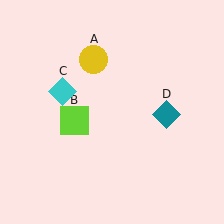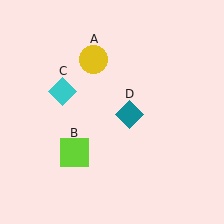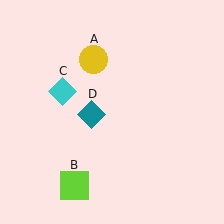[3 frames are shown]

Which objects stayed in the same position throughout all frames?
Yellow circle (object A) and cyan diamond (object C) remained stationary.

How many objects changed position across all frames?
2 objects changed position: lime square (object B), teal diamond (object D).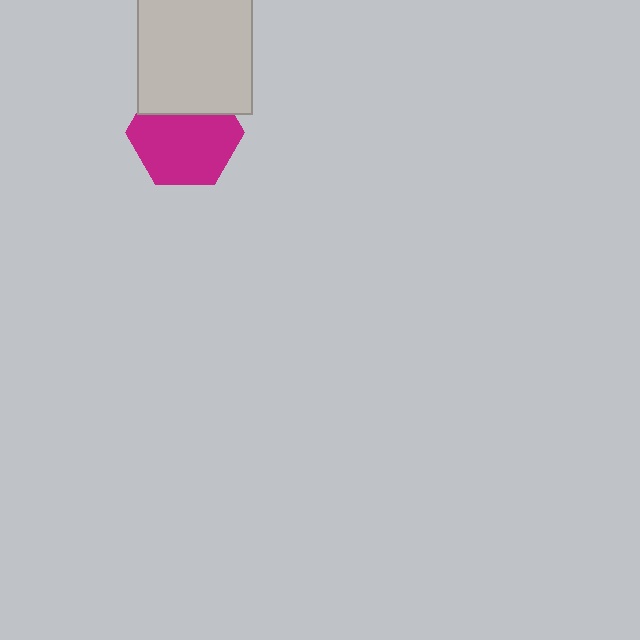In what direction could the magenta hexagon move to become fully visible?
The magenta hexagon could move down. That would shift it out from behind the light gray rectangle entirely.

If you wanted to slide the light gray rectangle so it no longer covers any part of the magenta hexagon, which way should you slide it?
Slide it up — that is the most direct way to separate the two shapes.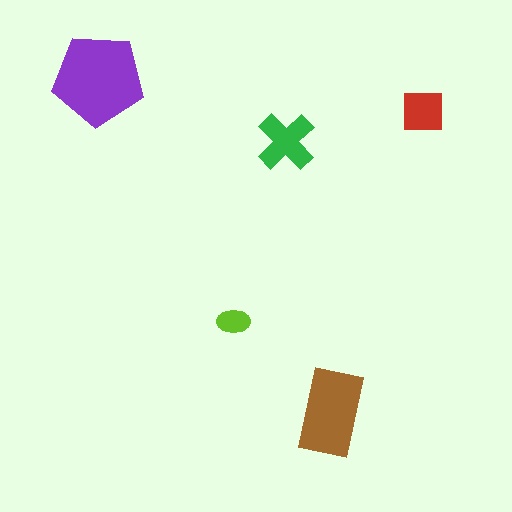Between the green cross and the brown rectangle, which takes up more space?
The brown rectangle.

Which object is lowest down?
The brown rectangle is bottommost.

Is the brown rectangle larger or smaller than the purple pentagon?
Smaller.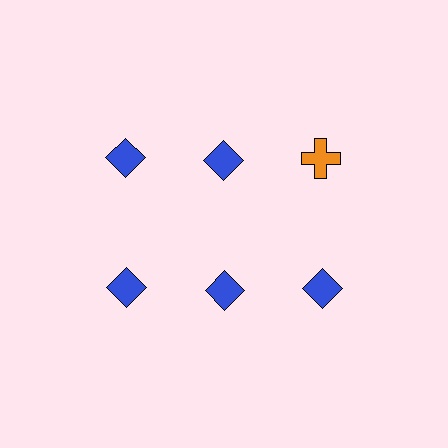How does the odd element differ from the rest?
It differs in both color (orange instead of blue) and shape (cross instead of diamond).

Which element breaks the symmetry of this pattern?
The orange cross in the top row, center column breaks the symmetry. All other shapes are blue diamonds.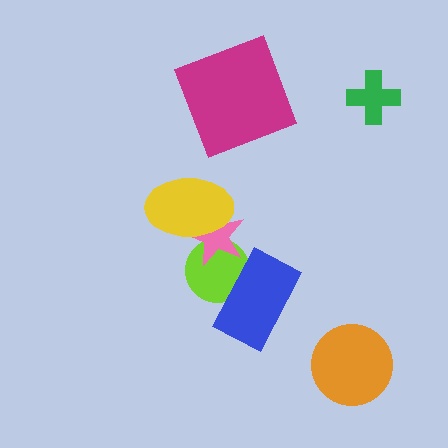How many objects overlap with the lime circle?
2 objects overlap with the lime circle.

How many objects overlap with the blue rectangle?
1 object overlaps with the blue rectangle.